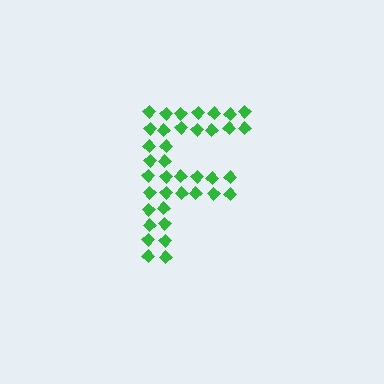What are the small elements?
The small elements are diamonds.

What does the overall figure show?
The overall figure shows the letter F.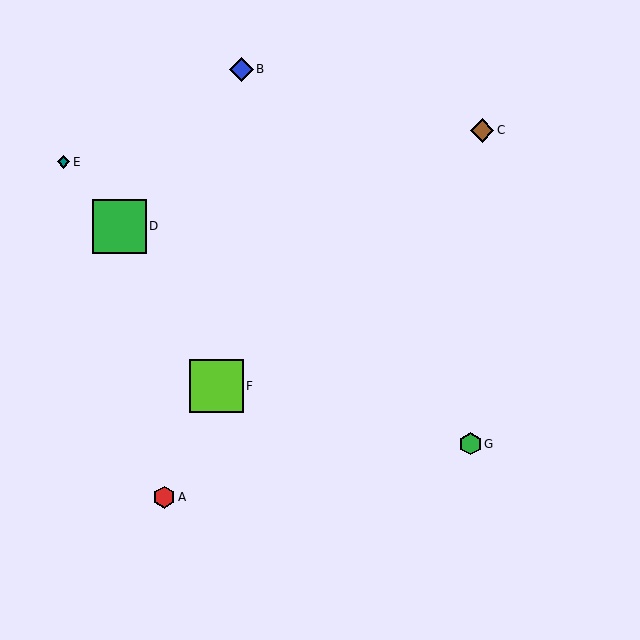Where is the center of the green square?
The center of the green square is at (119, 226).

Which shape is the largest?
The green square (labeled D) is the largest.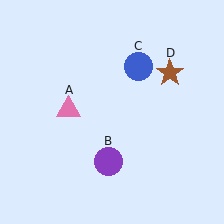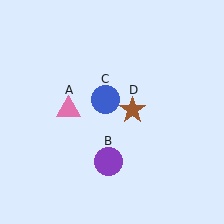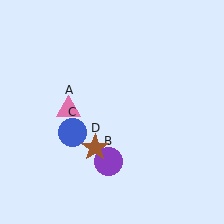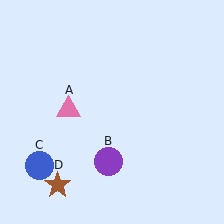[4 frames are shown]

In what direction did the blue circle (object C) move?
The blue circle (object C) moved down and to the left.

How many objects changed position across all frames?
2 objects changed position: blue circle (object C), brown star (object D).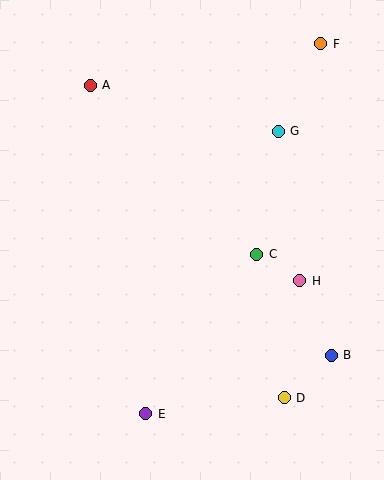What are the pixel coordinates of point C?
Point C is at (257, 254).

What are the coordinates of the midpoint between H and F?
The midpoint between H and F is at (310, 162).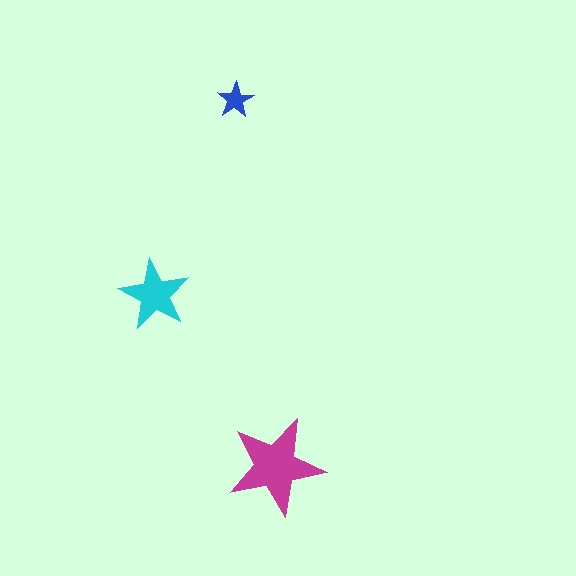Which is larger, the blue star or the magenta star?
The magenta one.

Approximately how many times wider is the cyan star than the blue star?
About 2 times wider.